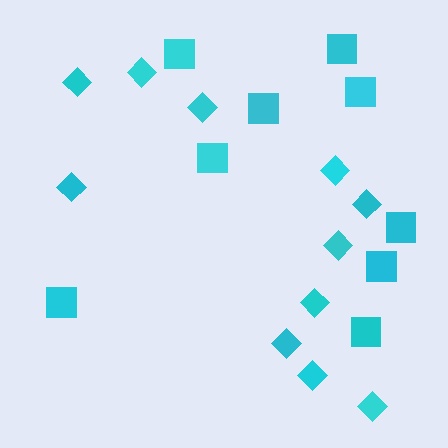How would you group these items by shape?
There are 2 groups: one group of diamonds (11) and one group of squares (9).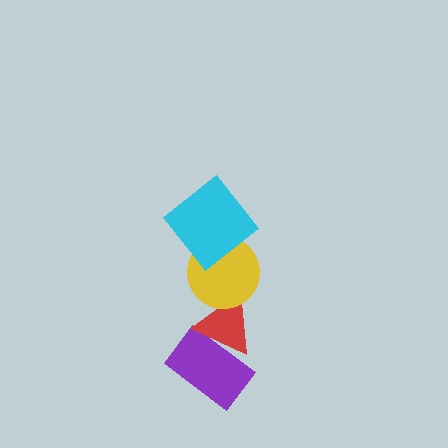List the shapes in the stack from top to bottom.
From top to bottom: the cyan diamond, the yellow circle, the red triangle, the purple rectangle.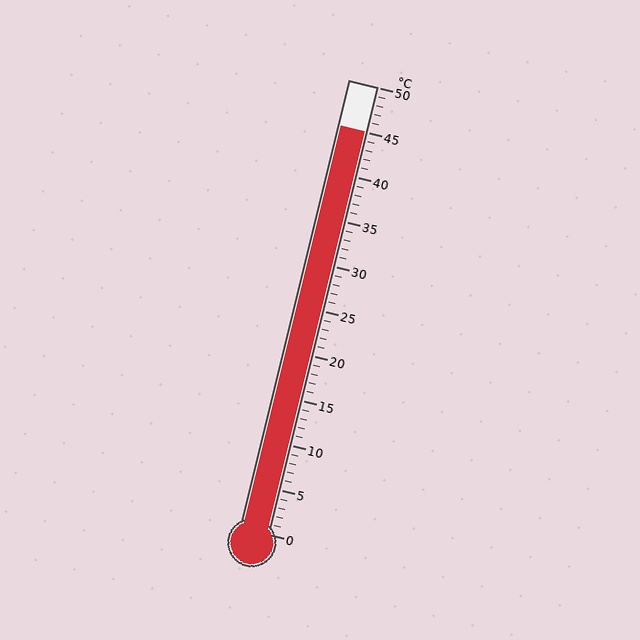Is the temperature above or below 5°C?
The temperature is above 5°C.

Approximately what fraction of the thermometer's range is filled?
The thermometer is filled to approximately 90% of its range.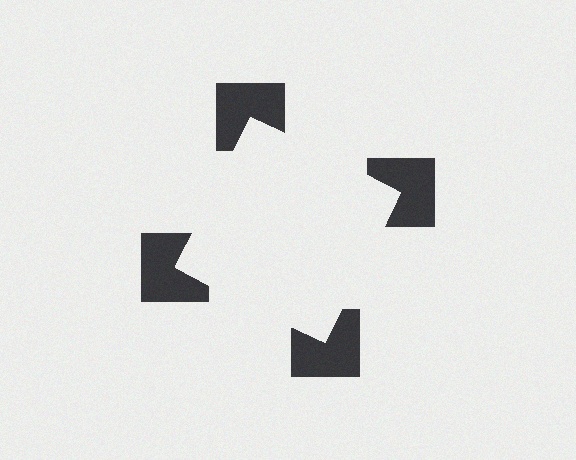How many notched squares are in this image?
There are 4 — one at each vertex of the illusory square.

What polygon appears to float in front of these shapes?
An illusory square — its edges are inferred from the aligned wedge cuts in the notched squares, not physically drawn.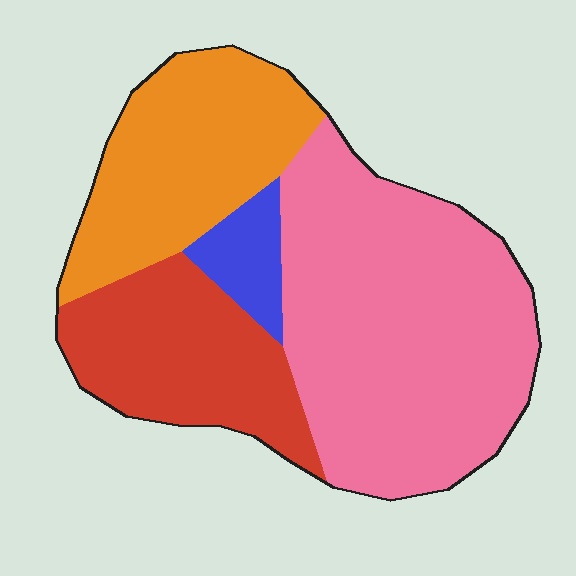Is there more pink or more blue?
Pink.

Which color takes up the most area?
Pink, at roughly 50%.